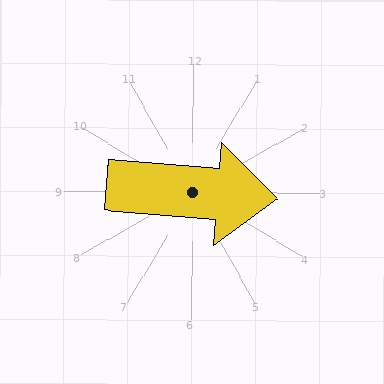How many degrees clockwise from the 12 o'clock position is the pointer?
Approximately 95 degrees.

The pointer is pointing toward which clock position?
Roughly 3 o'clock.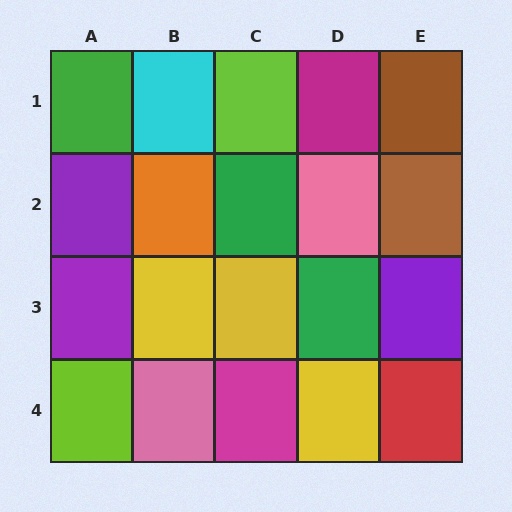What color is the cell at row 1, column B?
Cyan.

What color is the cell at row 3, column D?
Green.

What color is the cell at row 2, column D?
Pink.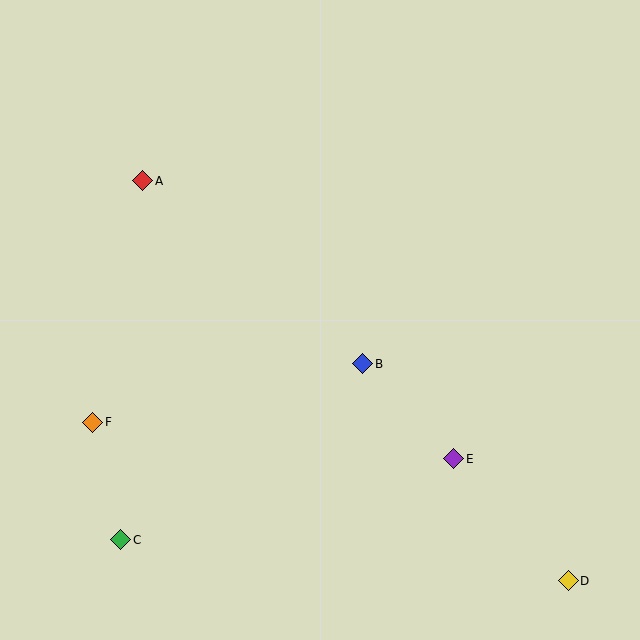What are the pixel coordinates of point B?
Point B is at (363, 364).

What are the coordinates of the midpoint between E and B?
The midpoint between E and B is at (408, 411).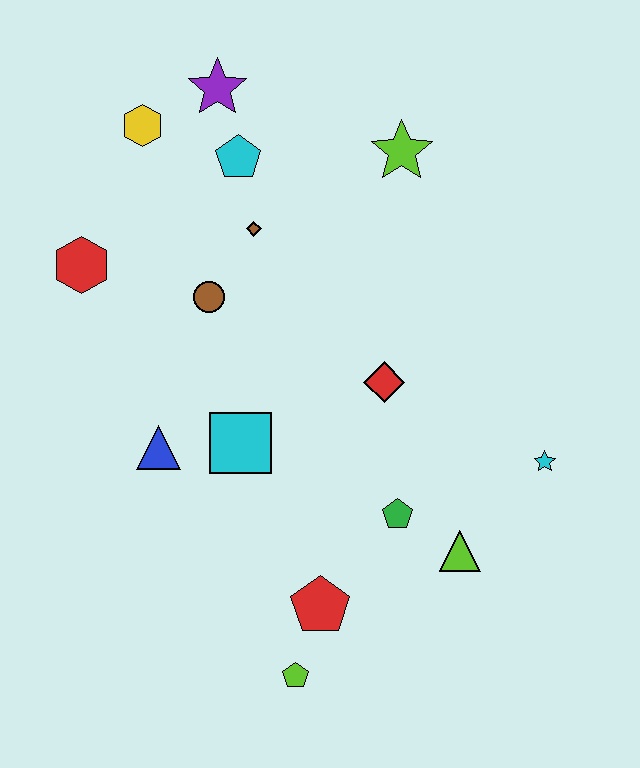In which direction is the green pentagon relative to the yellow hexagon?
The green pentagon is below the yellow hexagon.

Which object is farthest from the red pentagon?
The purple star is farthest from the red pentagon.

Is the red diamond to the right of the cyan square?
Yes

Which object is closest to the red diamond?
The green pentagon is closest to the red diamond.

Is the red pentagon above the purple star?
No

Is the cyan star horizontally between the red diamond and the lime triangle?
No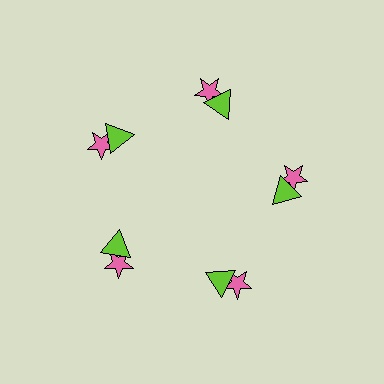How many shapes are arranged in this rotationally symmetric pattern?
There are 10 shapes, arranged in 5 groups of 2.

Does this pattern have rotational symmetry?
Yes, this pattern has 5-fold rotational symmetry. It looks the same after rotating 72 degrees around the center.